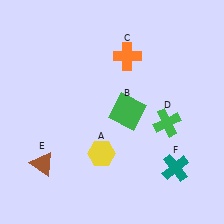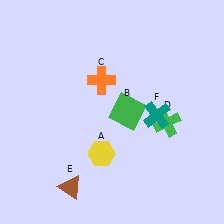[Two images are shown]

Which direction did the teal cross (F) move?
The teal cross (F) moved up.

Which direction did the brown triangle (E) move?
The brown triangle (E) moved right.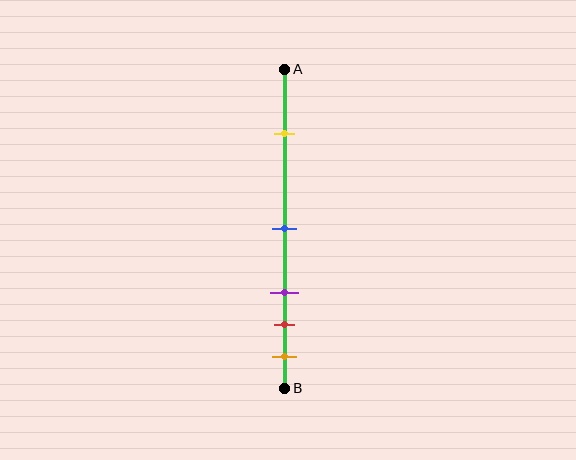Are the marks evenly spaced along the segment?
No, the marks are not evenly spaced.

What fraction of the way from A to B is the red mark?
The red mark is approximately 80% (0.8) of the way from A to B.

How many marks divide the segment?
There are 5 marks dividing the segment.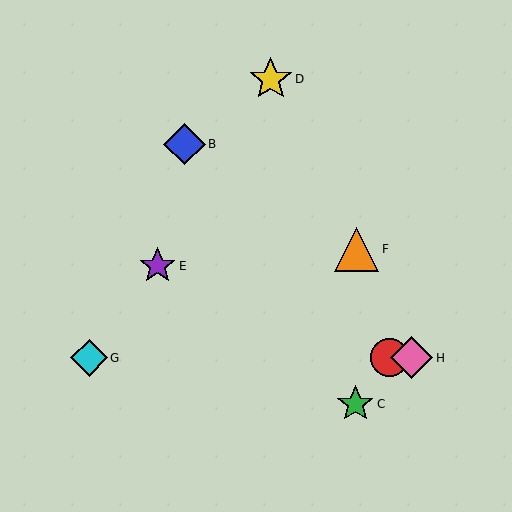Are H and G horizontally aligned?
Yes, both are at y≈358.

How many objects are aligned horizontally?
3 objects (A, G, H) are aligned horizontally.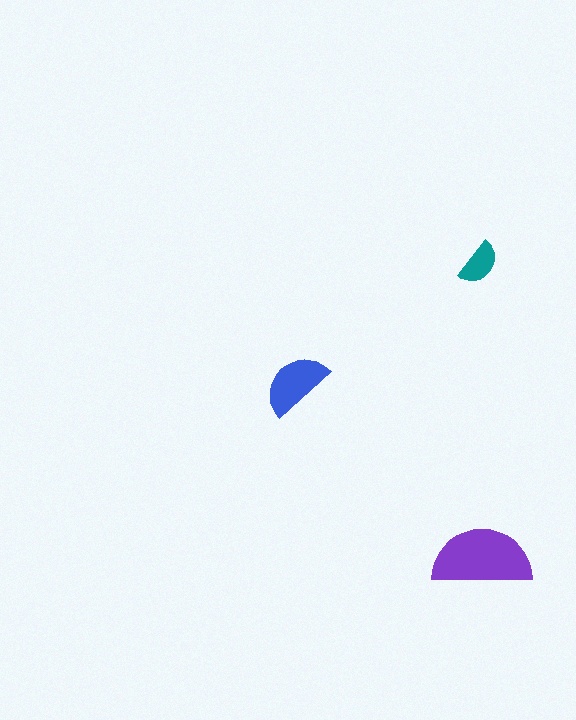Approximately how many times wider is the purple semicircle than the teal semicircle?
About 2 times wider.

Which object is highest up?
The teal semicircle is topmost.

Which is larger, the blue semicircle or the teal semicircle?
The blue one.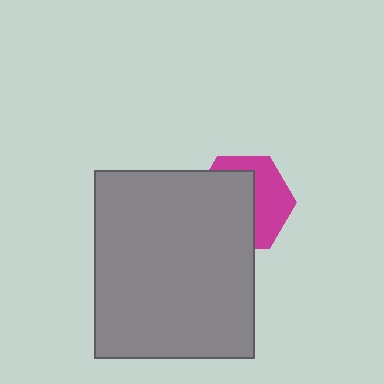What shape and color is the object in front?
The object in front is a gray rectangle.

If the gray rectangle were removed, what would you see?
You would see the complete magenta hexagon.